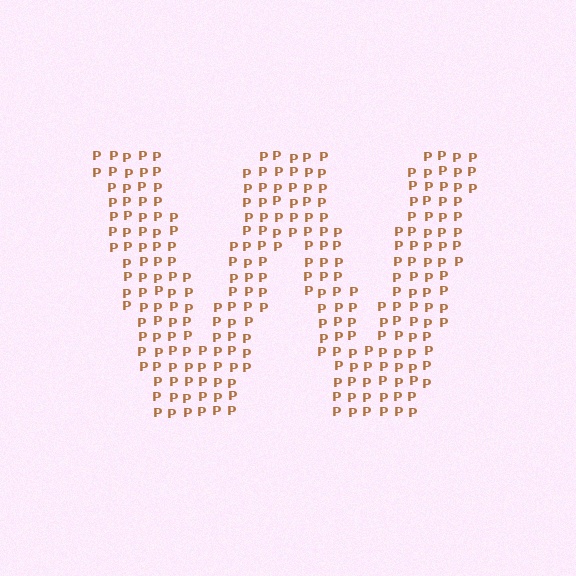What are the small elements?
The small elements are letter P's.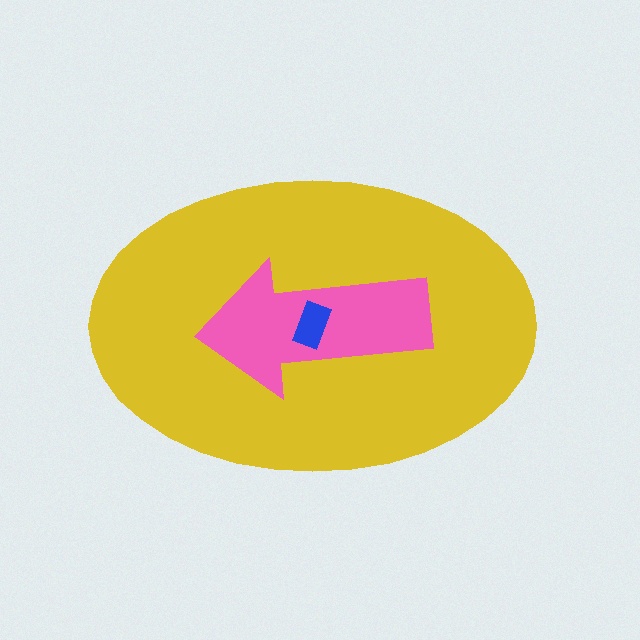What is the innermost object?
The blue rectangle.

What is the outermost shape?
The yellow ellipse.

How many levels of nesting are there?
3.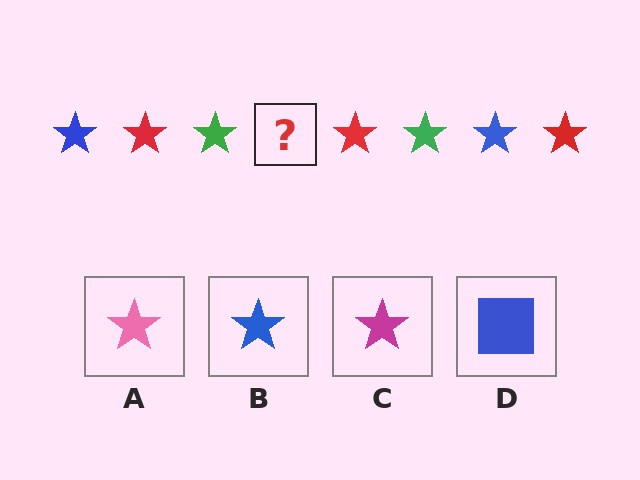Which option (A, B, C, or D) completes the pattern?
B.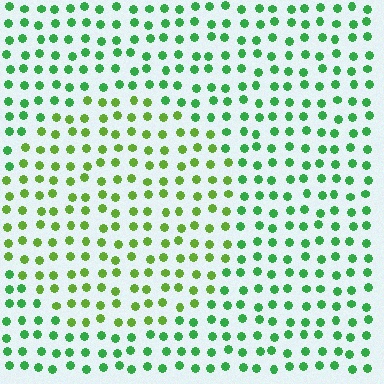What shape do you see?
I see a circle.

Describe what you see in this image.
The image is filled with small green elements in a uniform arrangement. A circle-shaped region is visible where the elements are tinted to a slightly different hue, forming a subtle color boundary.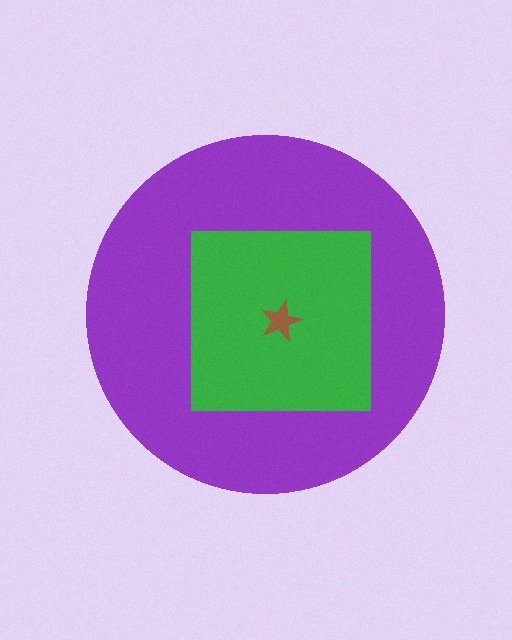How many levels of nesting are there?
3.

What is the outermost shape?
The purple circle.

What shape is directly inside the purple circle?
The green square.